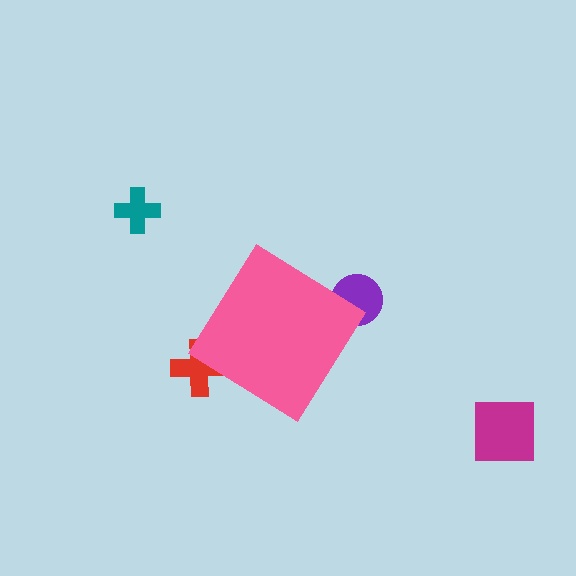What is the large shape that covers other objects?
A pink diamond.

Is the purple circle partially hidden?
Yes, the purple circle is partially hidden behind the pink diamond.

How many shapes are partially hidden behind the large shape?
2 shapes are partially hidden.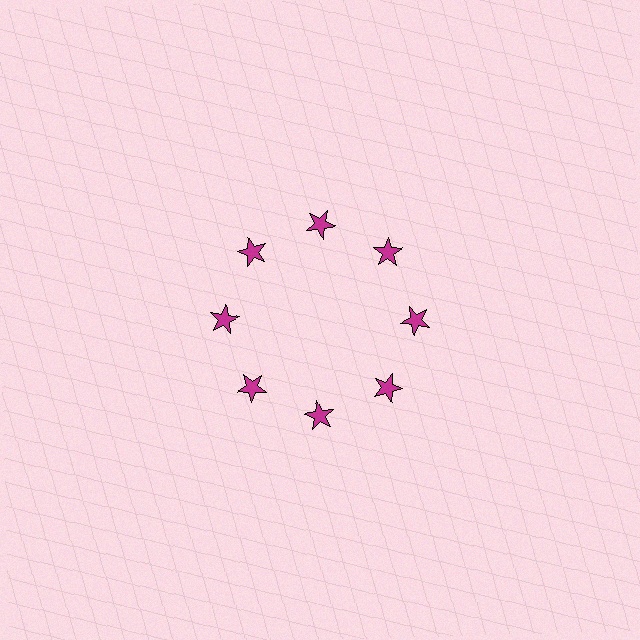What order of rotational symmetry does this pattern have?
This pattern has 8-fold rotational symmetry.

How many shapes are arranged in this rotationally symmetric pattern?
There are 8 shapes, arranged in 8 groups of 1.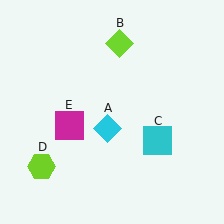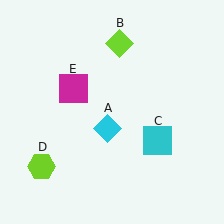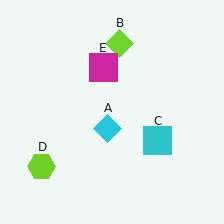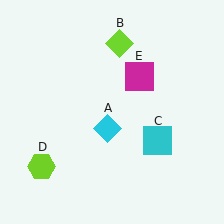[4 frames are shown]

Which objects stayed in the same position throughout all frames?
Cyan diamond (object A) and lime diamond (object B) and cyan square (object C) and lime hexagon (object D) remained stationary.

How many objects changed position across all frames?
1 object changed position: magenta square (object E).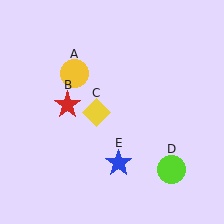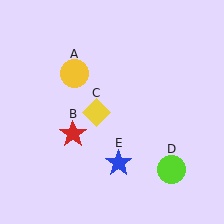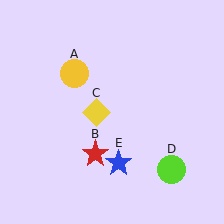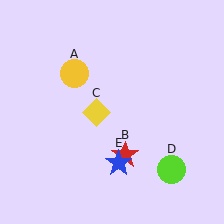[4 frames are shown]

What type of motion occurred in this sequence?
The red star (object B) rotated counterclockwise around the center of the scene.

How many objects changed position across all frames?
1 object changed position: red star (object B).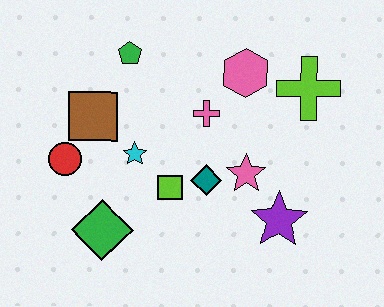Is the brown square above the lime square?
Yes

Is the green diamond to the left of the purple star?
Yes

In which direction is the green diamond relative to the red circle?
The green diamond is below the red circle.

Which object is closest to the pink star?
The teal diamond is closest to the pink star.